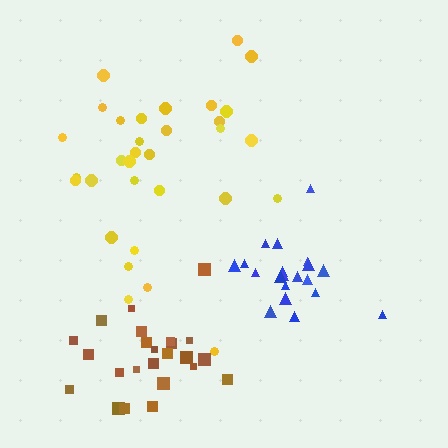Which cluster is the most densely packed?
Blue.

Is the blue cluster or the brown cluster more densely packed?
Blue.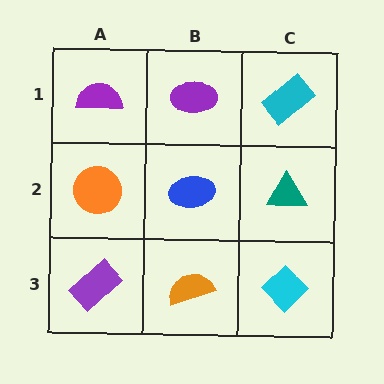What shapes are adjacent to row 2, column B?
A purple ellipse (row 1, column B), an orange semicircle (row 3, column B), an orange circle (row 2, column A), a teal triangle (row 2, column C).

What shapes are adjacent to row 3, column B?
A blue ellipse (row 2, column B), a purple rectangle (row 3, column A), a cyan diamond (row 3, column C).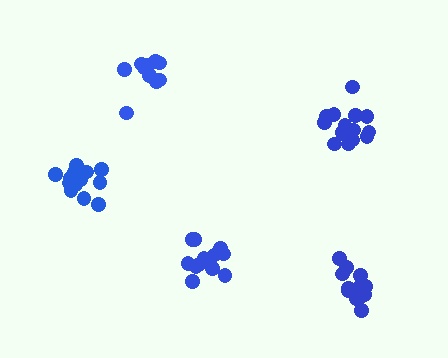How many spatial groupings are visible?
There are 5 spatial groupings.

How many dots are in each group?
Group 1: 15 dots, Group 2: 12 dots, Group 3: 10 dots, Group 4: 13 dots, Group 5: 14 dots (64 total).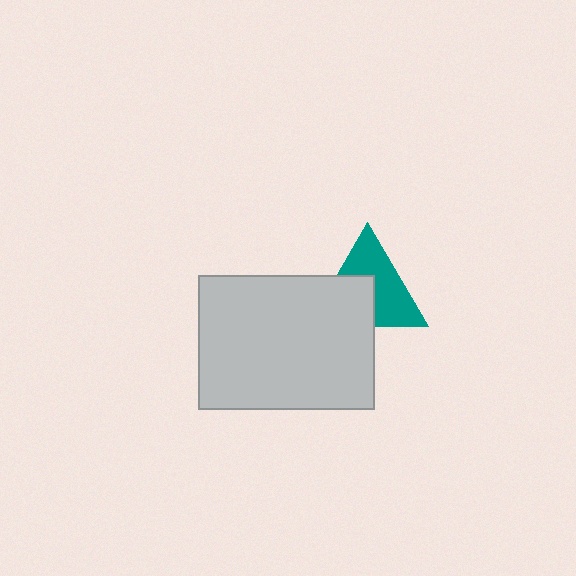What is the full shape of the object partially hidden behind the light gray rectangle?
The partially hidden object is a teal triangle.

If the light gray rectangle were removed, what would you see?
You would see the complete teal triangle.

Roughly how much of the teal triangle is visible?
About half of it is visible (roughly 57%).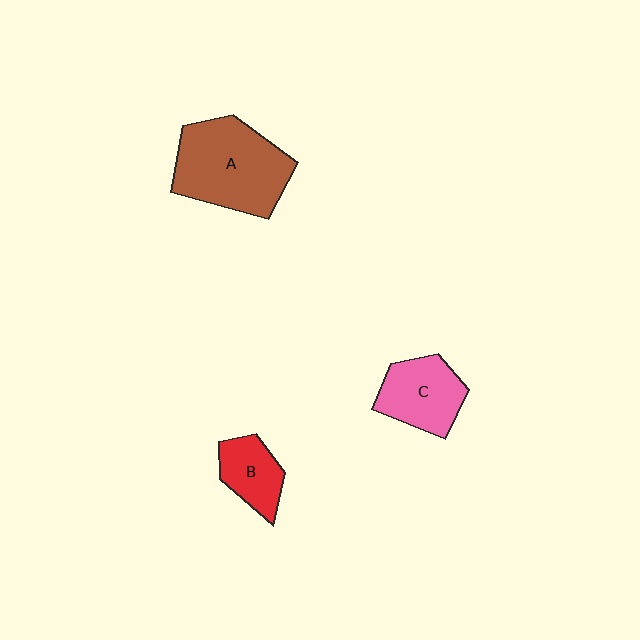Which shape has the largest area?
Shape A (brown).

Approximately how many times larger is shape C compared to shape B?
Approximately 1.4 times.